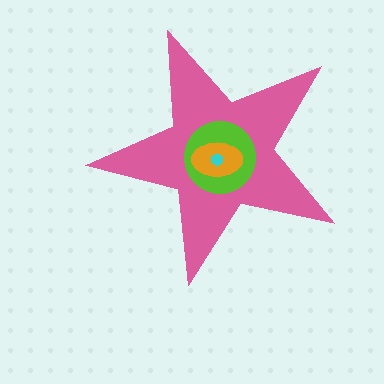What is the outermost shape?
The pink star.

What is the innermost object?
The cyan hexagon.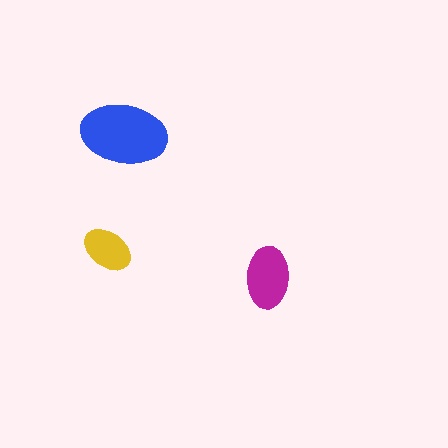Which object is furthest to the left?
The yellow ellipse is leftmost.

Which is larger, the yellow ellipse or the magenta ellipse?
The magenta one.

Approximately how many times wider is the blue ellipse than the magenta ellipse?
About 1.5 times wider.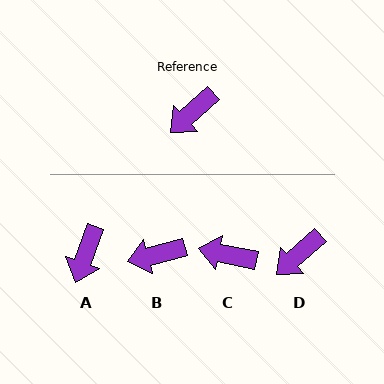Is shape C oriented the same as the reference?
No, it is off by about 54 degrees.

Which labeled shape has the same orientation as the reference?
D.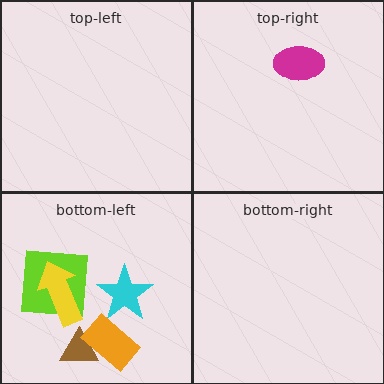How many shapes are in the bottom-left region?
5.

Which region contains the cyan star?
The bottom-left region.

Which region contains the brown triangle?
The bottom-left region.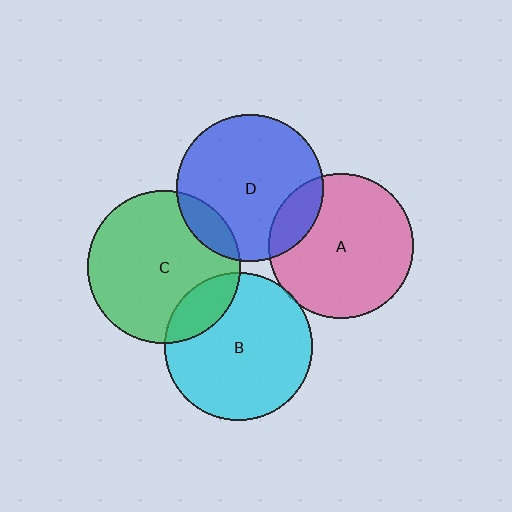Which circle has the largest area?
Circle C (green).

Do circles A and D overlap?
Yes.